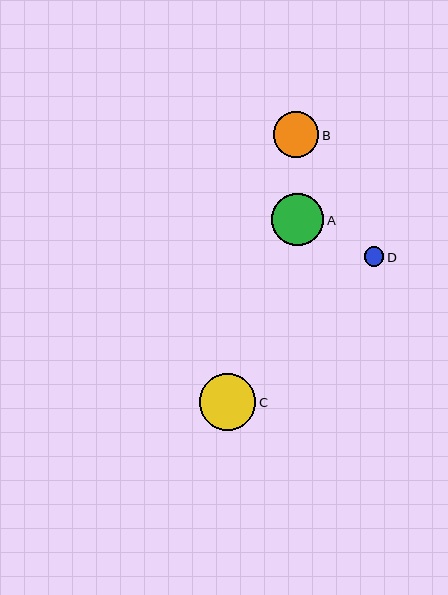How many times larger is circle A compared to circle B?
Circle A is approximately 1.1 times the size of circle B.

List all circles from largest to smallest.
From largest to smallest: C, A, B, D.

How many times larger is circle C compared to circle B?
Circle C is approximately 1.2 times the size of circle B.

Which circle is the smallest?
Circle D is the smallest with a size of approximately 20 pixels.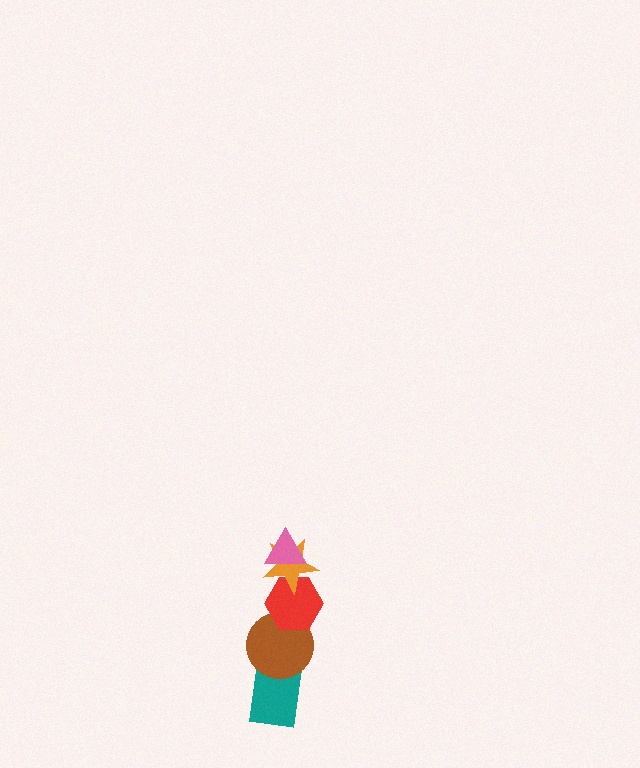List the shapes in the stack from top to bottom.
From top to bottom: the pink triangle, the orange star, the red hexagon, the brown circle, the teal rectangle.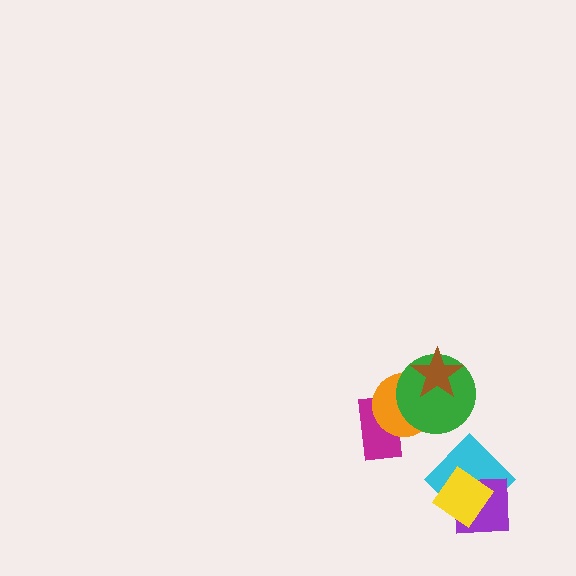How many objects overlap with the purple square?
2 objects overlap with the purple square.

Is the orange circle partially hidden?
Yes, it is partially covered by another shape.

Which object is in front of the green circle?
The brown star is in front of the green circle.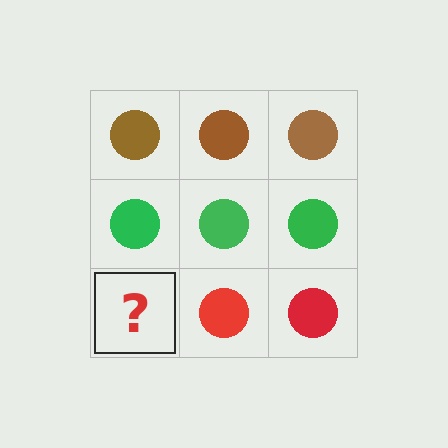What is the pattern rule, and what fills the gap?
The rule is that each row has a consistent color. The gap should be filled with a red circle.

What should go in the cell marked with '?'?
The missing cell should contain a red circle.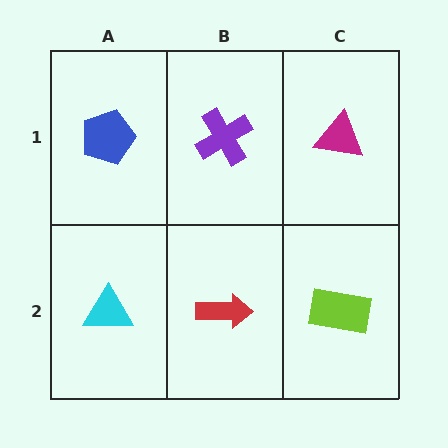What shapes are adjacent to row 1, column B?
A red arrow (row 2, column B), a blue pentagon (row 1, column A), a magenta triangle (row 1, column C).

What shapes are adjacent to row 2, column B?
A purple cross (row 1, column B), a cyan triangle (row 2, column A), a lime rectangle (row 2, column C).